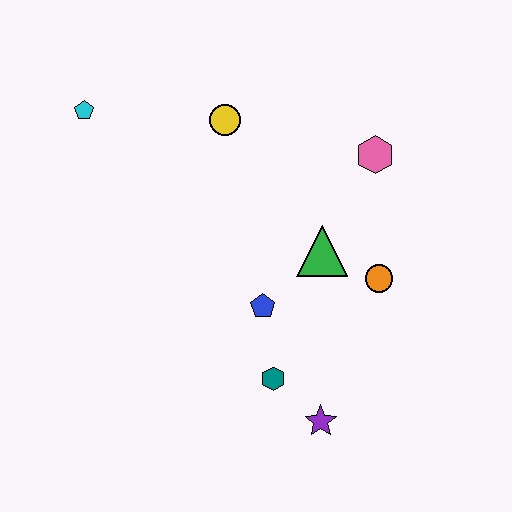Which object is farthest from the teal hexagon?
The cyan pentagon is farthest from the teal hexagon.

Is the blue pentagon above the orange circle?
No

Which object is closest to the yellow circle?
The cyan pentagon is closest to the yellow circle.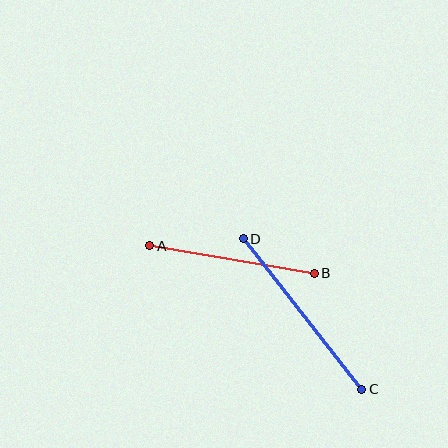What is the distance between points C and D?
The distance is approximately 192 pixels.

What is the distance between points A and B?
The distance is approximately 166 pixels.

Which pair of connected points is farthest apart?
Points C and D are farthest apart.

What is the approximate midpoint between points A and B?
The midpoint is at approximately (232, 260) pixels.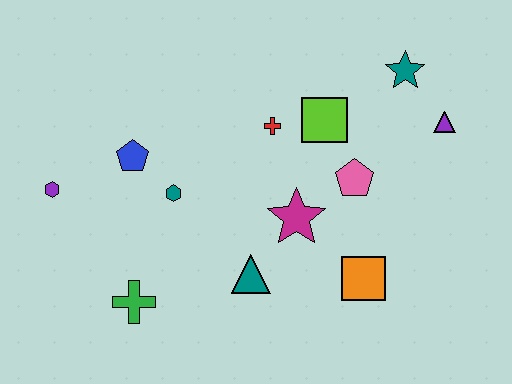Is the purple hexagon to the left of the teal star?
Yes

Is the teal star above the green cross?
Yes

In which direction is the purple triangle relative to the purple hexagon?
The purple triangle is to the right of the purple hexagon.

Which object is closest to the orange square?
The magenta star is closest to the orange square.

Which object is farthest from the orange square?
The purple hexagon is farthest from the orange square.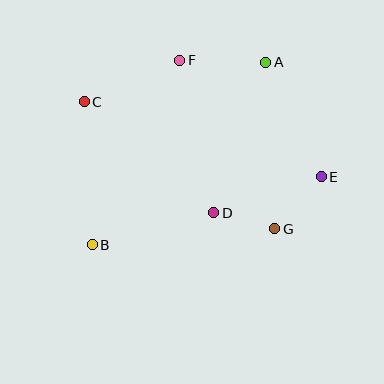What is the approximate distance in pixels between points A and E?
The distance between A and E is approximately 127 pixels.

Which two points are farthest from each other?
Points A and B are farthest from each other.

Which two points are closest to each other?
Points D and G are closest to each other.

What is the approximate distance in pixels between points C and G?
The distance between C and G is approximately 229 pixels.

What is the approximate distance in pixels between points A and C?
The distance between A and C is approximately 186 pixels.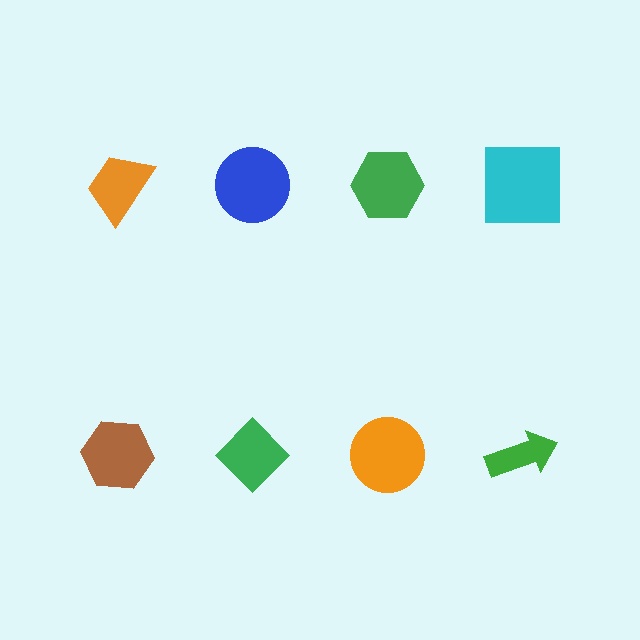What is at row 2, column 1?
A brown hexagon.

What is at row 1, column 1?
An orange trapezoid.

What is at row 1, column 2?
A blue circle.